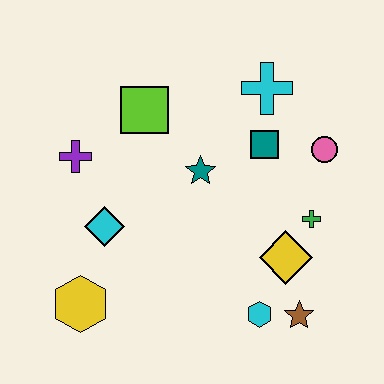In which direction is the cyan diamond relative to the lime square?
The cyan diamond is below the lime square.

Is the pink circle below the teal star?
No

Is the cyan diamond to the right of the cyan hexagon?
No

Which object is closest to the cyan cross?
The teal square is closest to the cyan cross.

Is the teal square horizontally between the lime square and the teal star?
No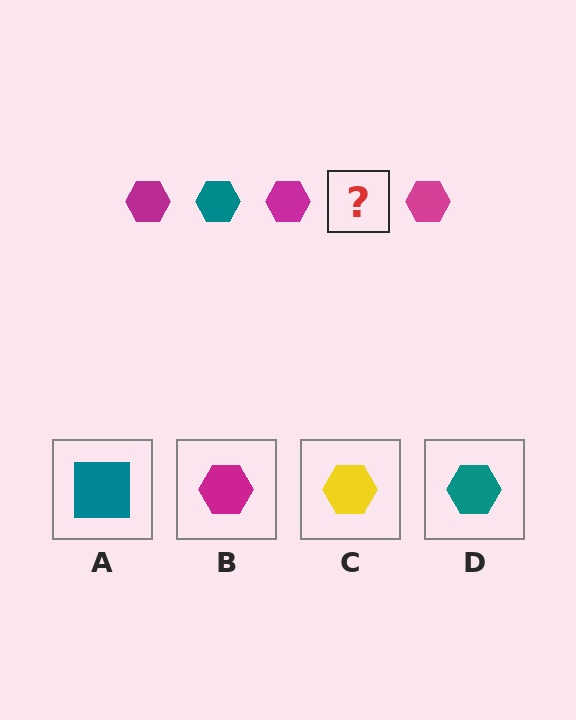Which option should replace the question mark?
Option D.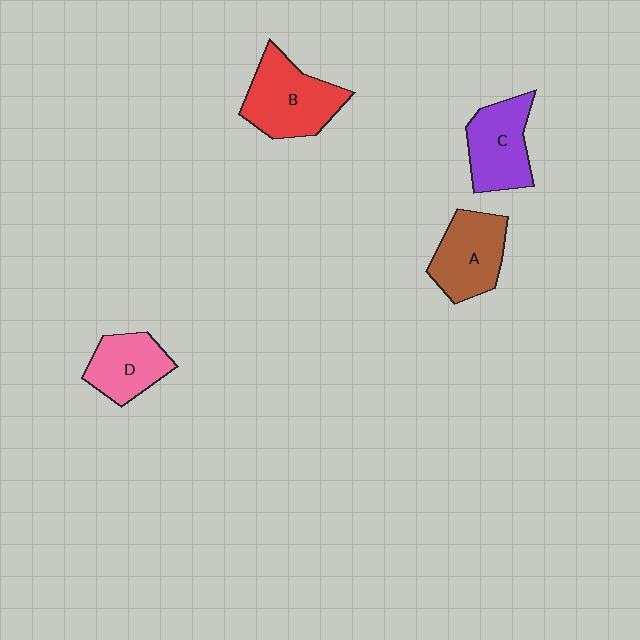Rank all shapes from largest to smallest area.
From largest to smallest: B (red), A (brown), C (purple), D (pink).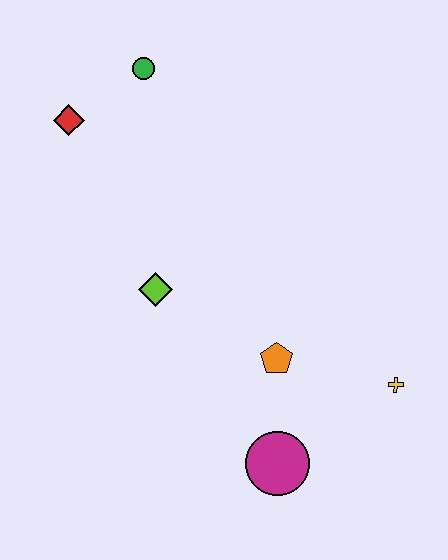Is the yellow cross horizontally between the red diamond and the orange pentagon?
No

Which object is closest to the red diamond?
The green circle is closest to the red diamond.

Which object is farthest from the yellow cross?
The red diamond is farthest from the yellow cross.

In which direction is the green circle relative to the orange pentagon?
The green circle is above the orange pentagon.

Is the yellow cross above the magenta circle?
Yes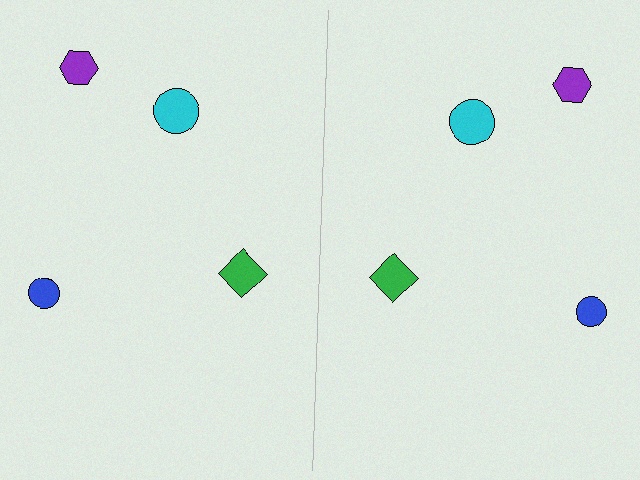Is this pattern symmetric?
Yes, this pattern has bilateral (reflection) symmetry.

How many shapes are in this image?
There are 8 shapes in this image.